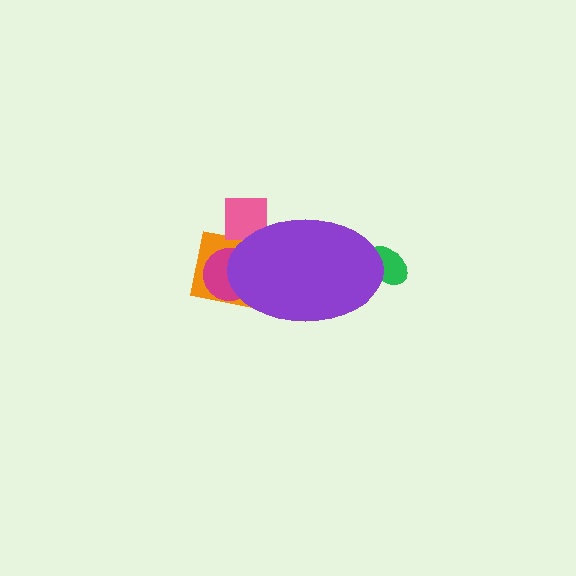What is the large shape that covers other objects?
A purple ellipse.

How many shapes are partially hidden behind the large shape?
4 shapes are partially hidden.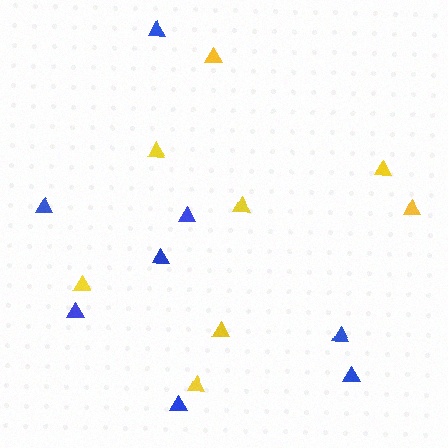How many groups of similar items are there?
There are 2 groups: one group of yellow triangles (8) and one group of blue triangles (8).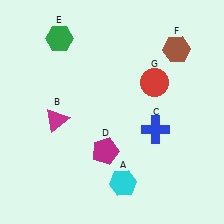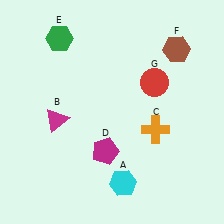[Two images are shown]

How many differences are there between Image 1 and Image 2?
There is 1 difference between the two images.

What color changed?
The cross (C) changed from blue in Image 1 to orange in Image 2.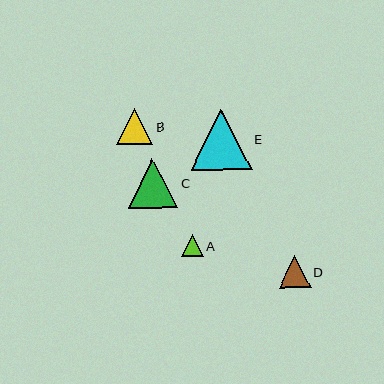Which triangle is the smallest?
Triangle A is the smallest with a size of approximately 22 pixels.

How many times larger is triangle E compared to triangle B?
Triangle E is approximately 1.7 times the size of triangle B.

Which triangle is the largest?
Triangle E is the largest with a size of approximately 61 pixels.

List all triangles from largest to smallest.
From largest to smallest: E, C, B, D, A.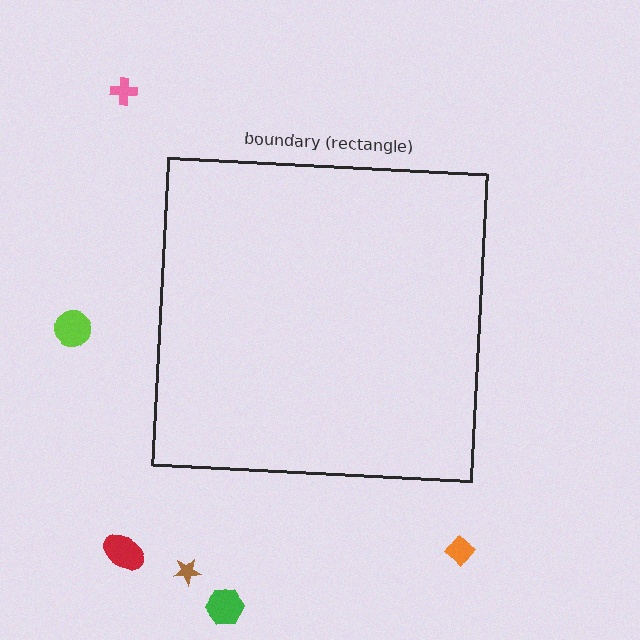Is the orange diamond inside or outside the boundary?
Outside.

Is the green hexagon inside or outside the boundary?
Outside.